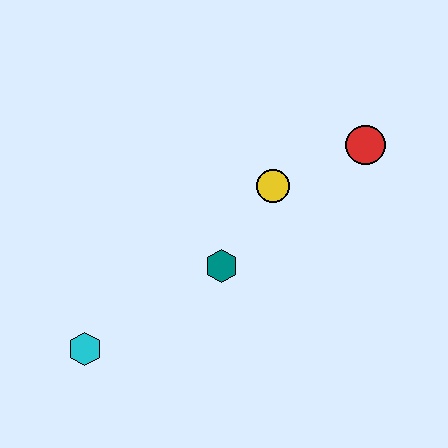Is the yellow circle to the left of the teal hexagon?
No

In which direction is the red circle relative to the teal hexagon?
The red circle is to the right of the teal hexagon.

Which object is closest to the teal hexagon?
The yellow circle is closest to the teal hexagon.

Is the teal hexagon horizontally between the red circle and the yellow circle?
No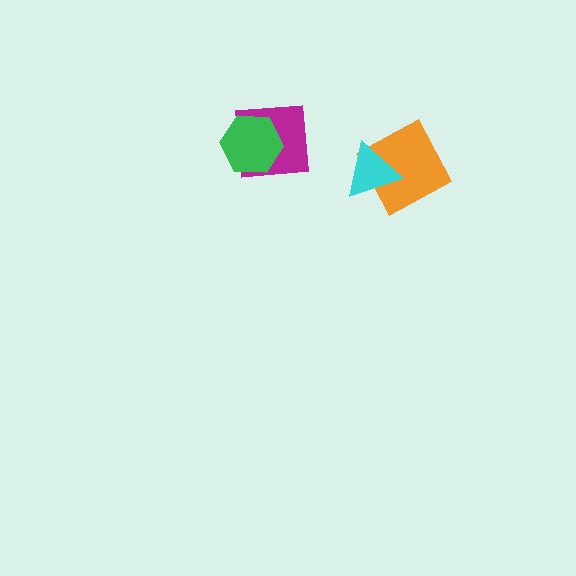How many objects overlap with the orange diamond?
1 object overlaps with the orange diamond.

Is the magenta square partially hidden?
Yes, it is partially covered by another shape.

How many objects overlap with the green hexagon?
1 object overlaps with the green hexagon.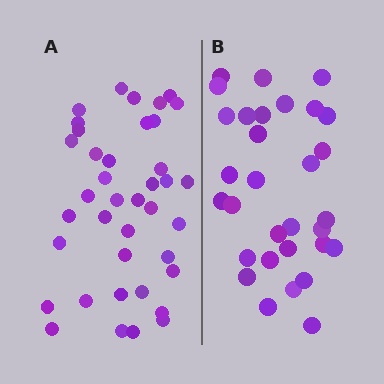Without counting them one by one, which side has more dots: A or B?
Region A (the left region) has more dots.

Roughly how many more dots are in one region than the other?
Region A has roughly 8 or so more dots than region B.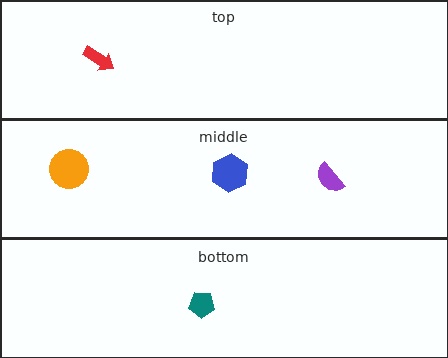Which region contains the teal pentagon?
The bottom region.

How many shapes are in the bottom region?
1.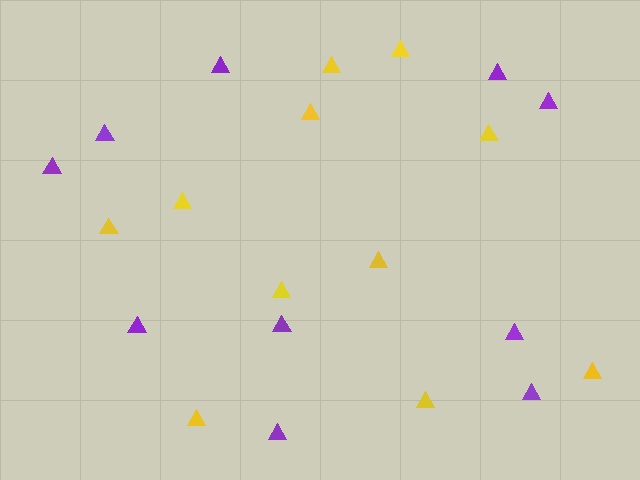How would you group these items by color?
There are 2 groups: one group of purple triangles (10) and one group of yellow triangles (11).